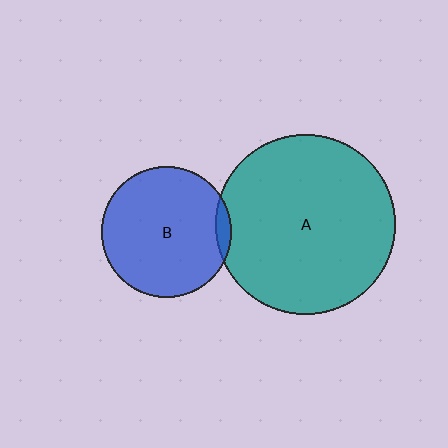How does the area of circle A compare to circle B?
Approximately 1.9 times.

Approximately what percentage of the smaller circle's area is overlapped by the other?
Approximately 5%.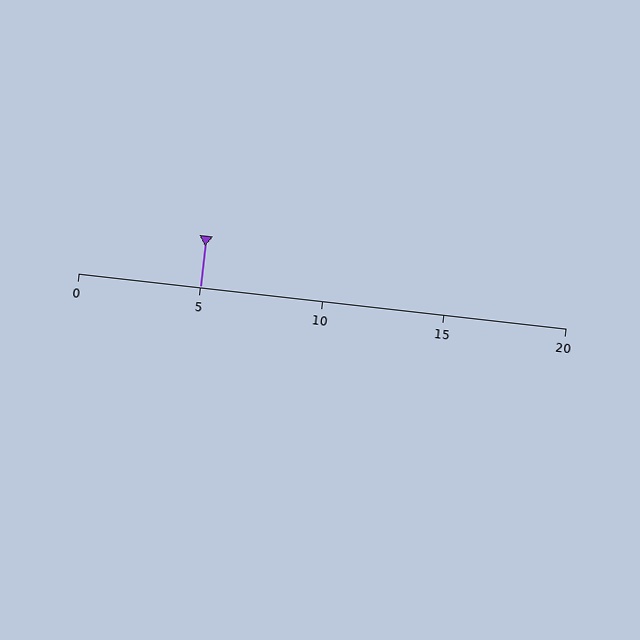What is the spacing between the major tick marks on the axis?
The major ticks are spaced 5 apart.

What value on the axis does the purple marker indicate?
The marker indicates approximately 5.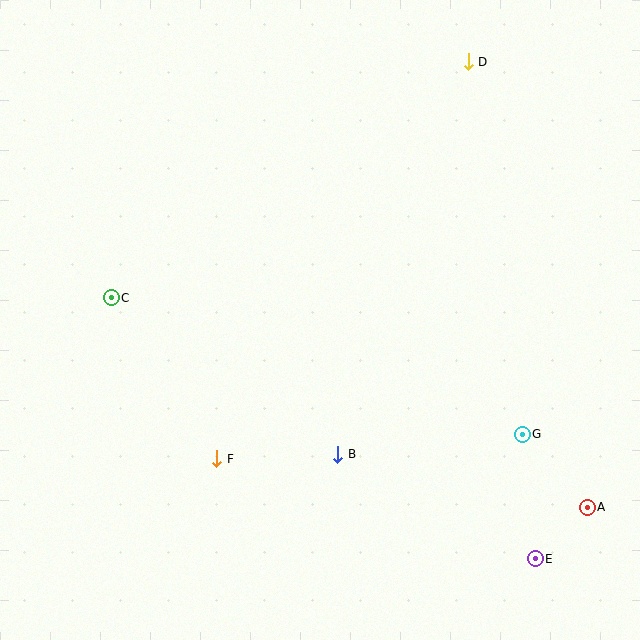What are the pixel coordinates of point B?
Point B is at (338, 454).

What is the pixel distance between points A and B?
The distance between A and B is 255 pixels.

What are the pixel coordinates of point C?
Point C is at (111, 298).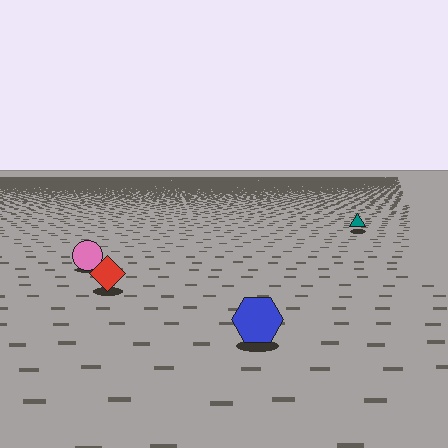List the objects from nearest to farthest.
From nearest to farthest: the blue hexagon, the red diamond, the pink circle, the teal triangle.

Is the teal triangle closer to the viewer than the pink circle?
No. The pink circle is closer — you can tell from the texture gradient: the ground texture is coarser near it.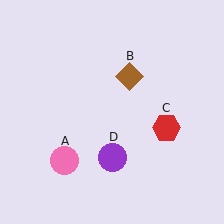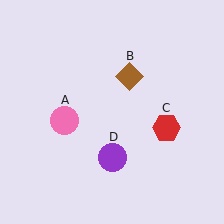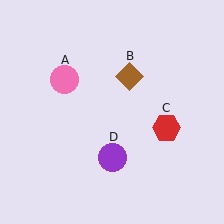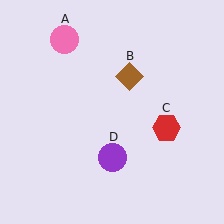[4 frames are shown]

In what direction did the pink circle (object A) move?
The pink circle (object A) moved up.